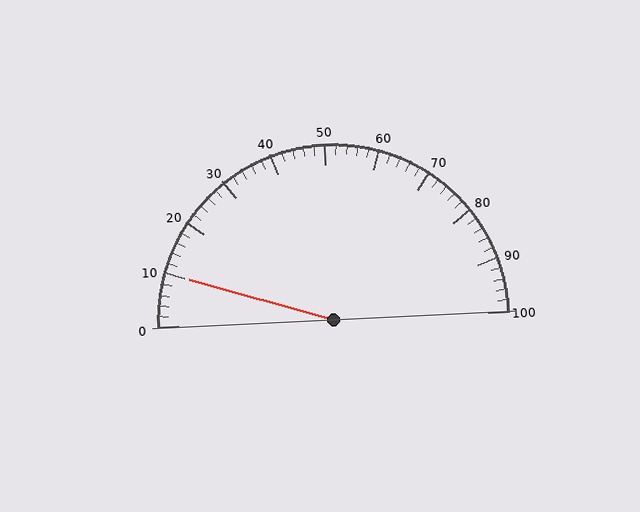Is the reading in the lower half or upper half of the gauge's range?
The reading is in the lower half of the range (0 to 100).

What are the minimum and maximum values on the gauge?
The gauge ranges from 0 to 100.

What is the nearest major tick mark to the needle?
The nearest major tick mark is 10.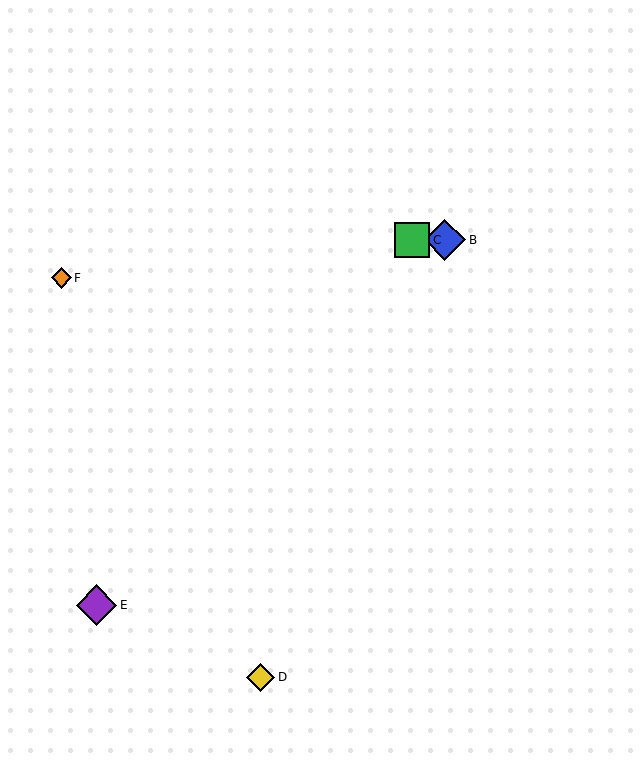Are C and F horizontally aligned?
No, C is at y≈240 and F is at y≈278.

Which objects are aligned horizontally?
Objects A, B, C are aligned horizontally.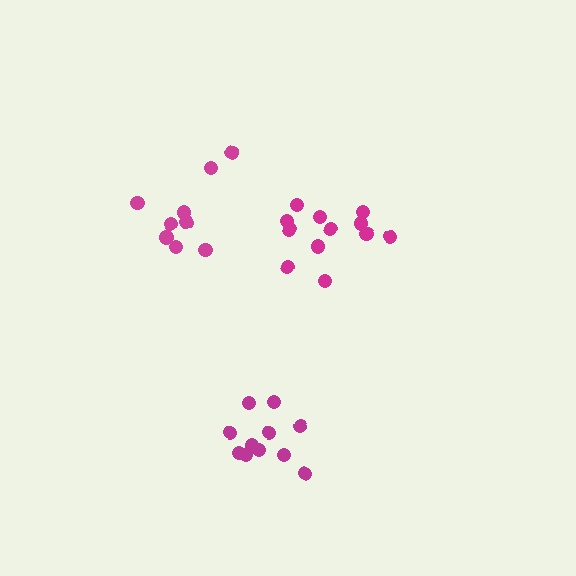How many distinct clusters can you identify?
There are 3 distinct clusters.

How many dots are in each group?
Group 1: 12 dots, Group 2: 11 dots, Group 3: 9 dots (32 total).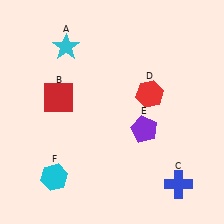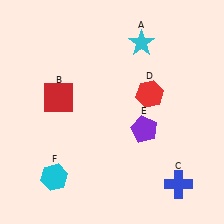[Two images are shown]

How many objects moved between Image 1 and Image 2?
1 object moved between the two images.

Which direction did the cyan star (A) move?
The cyan star (A) moved right.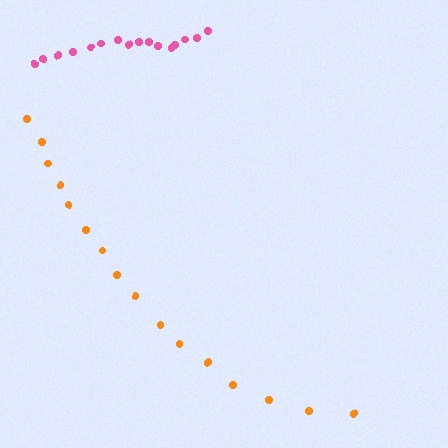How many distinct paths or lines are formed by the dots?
There are 2 distinct paths.